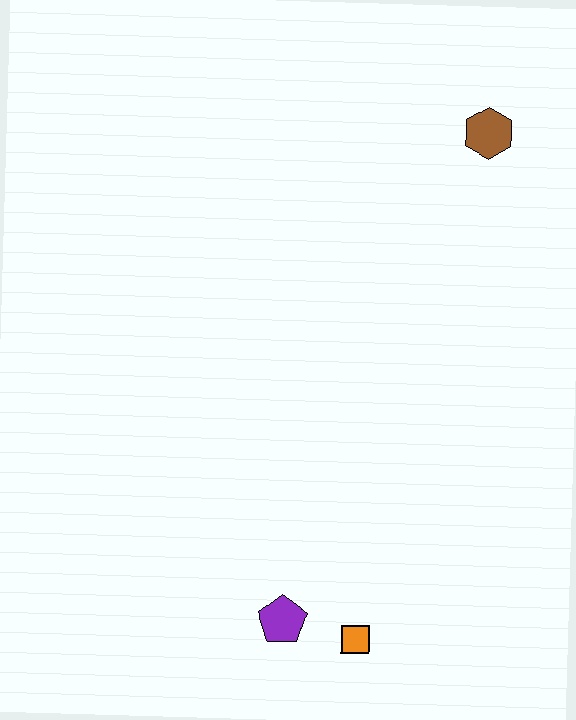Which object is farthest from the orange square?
The brown hexagon is farthest from the orange square.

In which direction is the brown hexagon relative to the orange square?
The brown hexagon is above the orange square.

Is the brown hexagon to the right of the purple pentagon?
Yes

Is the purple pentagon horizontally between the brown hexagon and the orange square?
No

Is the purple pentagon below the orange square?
No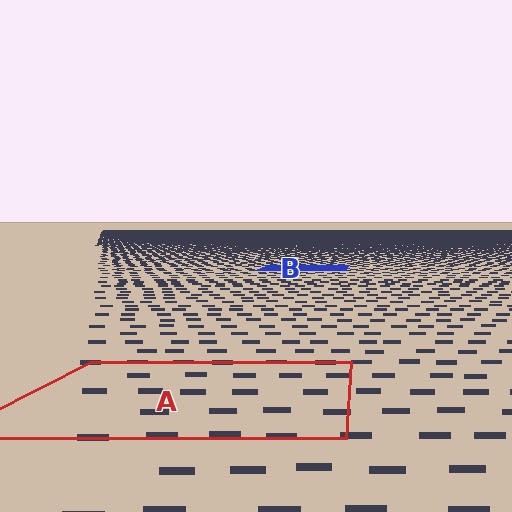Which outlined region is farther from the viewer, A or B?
Region B is farther from the viewer — the texture elements inside it appear smaller and more densely packed.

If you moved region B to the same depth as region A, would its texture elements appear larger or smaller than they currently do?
They would appear larger. At a closer depth, the same texture elements are projected at a bigger on-screen size.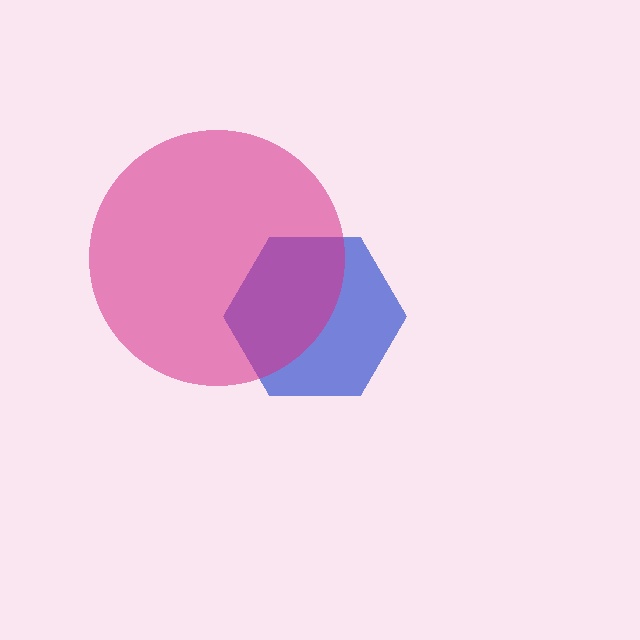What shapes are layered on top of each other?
The layered shapes are: a blue hexagon, a magenta circle.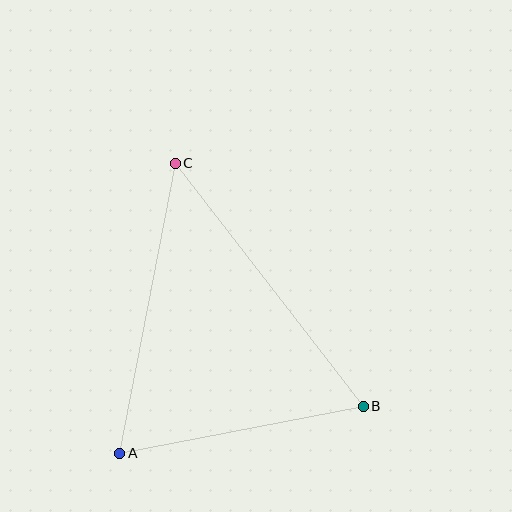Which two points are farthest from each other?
Points B and C are farthest from each other.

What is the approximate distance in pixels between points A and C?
The distance between A and C is approximately 295 pixels.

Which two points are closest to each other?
Points A and B are closest to each other.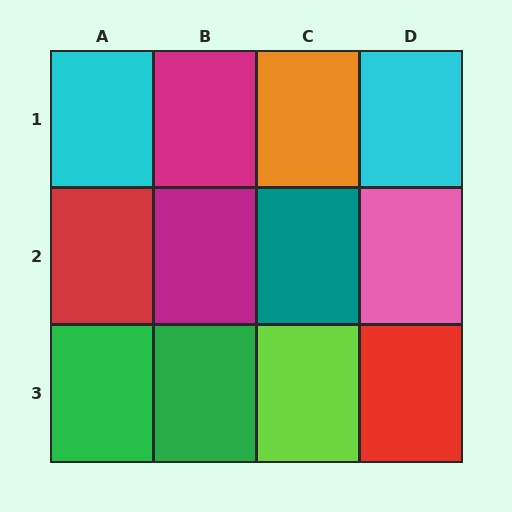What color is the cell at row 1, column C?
Orange.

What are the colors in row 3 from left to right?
Green, green, lime, red.